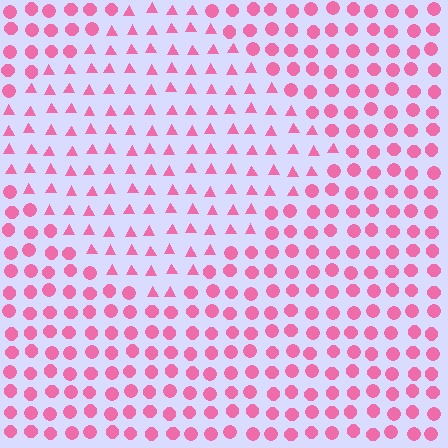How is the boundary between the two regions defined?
The boundary is defined by a change in element shape: triangles inside vs. circles outside. All elements share the same color and spacing.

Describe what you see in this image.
The image is filled with small pink elements arranged in a uniform grid. A diamond-shaped region contains triangles, while the surrounding area contains circles. The boundary is defined purely by the change in element shape.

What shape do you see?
I see a diamond.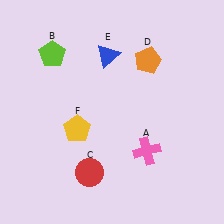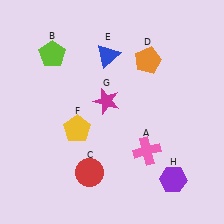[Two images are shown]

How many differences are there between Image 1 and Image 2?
There are 2 differences between the two images.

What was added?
A magenta star (G), a purple hexagon (H) were added in Image 2.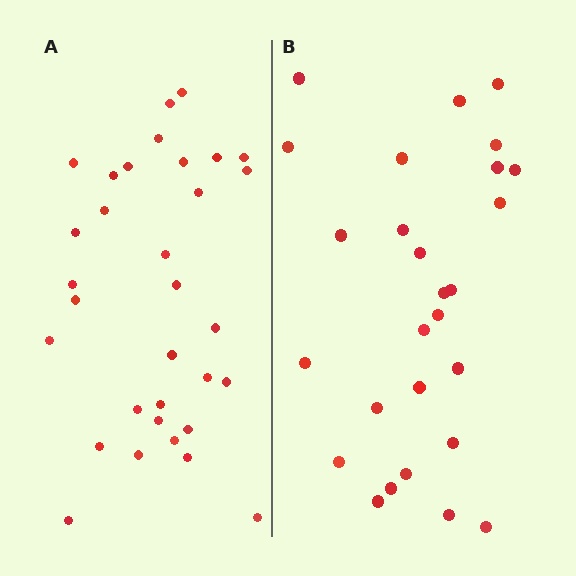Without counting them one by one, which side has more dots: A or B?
Region A (the left region) has more dots.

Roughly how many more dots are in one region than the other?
Region A has about 5 more dots than region B.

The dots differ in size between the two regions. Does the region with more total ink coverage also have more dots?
No. Region B has more total ink coverage because its dots are larger, but region A actually contains more individual dots. Total area can be misleading — the number of items is what matters here.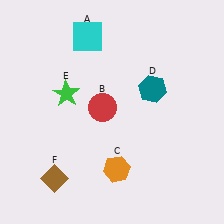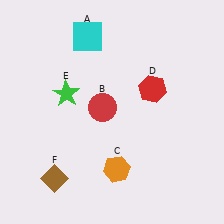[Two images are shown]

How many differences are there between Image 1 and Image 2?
There is 1 difference between the two images.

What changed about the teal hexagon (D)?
In Image 1, D is teal. In Image 2, it changed to red.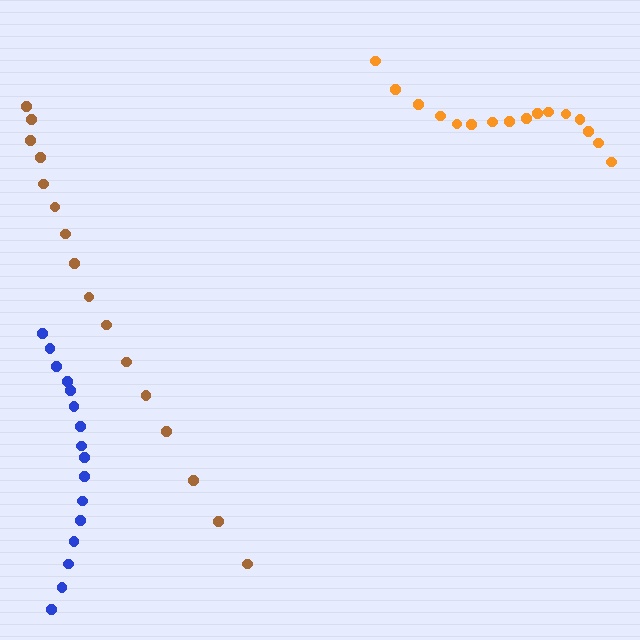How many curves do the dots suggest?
There are 3 distinct paths.